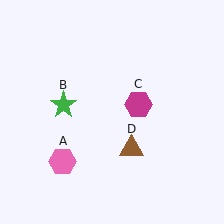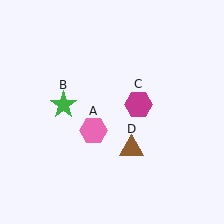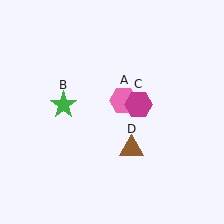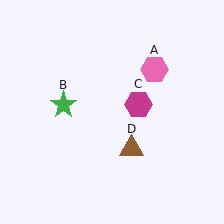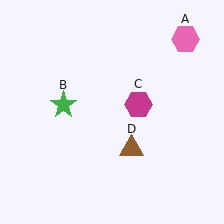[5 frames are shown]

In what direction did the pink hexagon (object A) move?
The pink hexagon (object A) moved up and to the right.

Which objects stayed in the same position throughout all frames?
Green star (object B) and magenta hexagon (object C) and brown triangle (object D) remained stationary.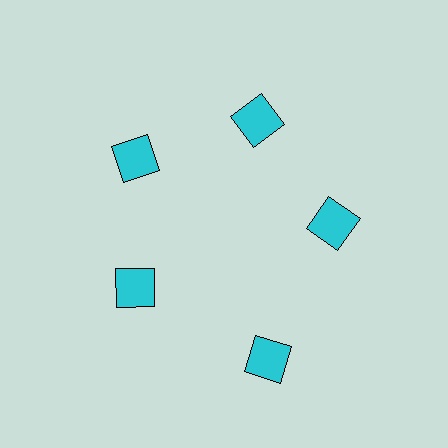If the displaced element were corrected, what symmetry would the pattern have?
It would have 5-fold rotational symmetry — the pattern would map onto itself every 72 degrees.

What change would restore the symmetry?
The symmetry would be restored by moving it inward, back onto the ring so that all 5 squares sit at equal angles and equal distance from the center.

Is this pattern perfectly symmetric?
No. The 5 cyan squares are arranged in a ring, but one element near the 5 o'clock position is pushed outward from the center, breaking the 5-fold rotational symmetry.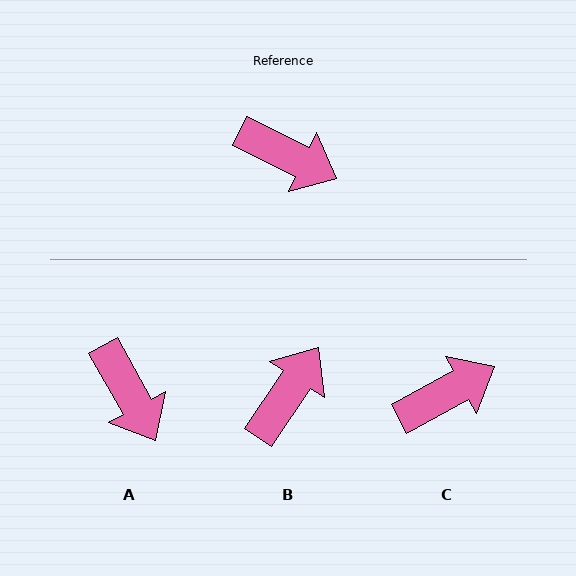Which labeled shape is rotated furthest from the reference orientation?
B, about 83 degrees away.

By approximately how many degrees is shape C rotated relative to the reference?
Approximately 55 degrees counter-clockwise.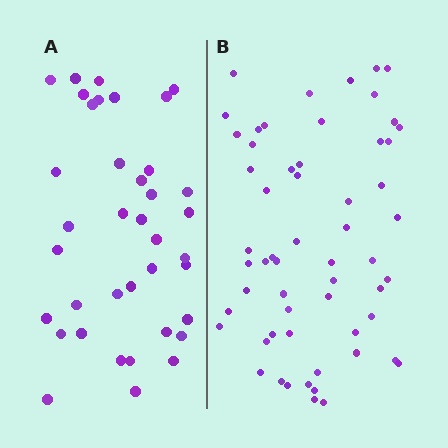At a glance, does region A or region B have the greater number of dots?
Region B (the right region) has more dots.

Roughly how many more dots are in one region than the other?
Region B has approximately 20 more dots than region A.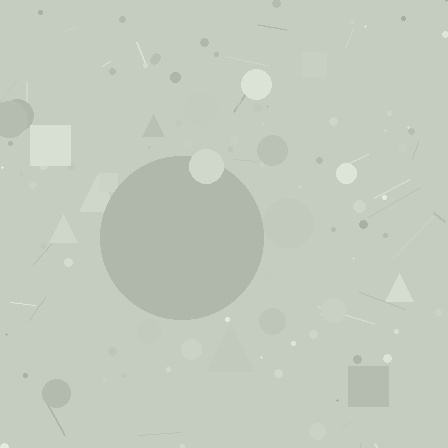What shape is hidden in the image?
A circle is hidden in the image.